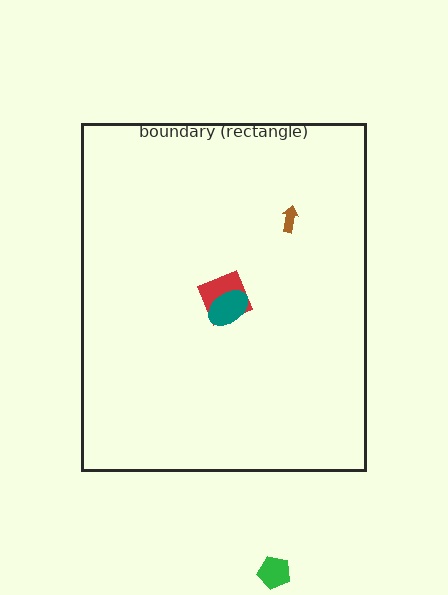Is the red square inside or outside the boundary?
Inside.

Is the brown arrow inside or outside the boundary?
Inside.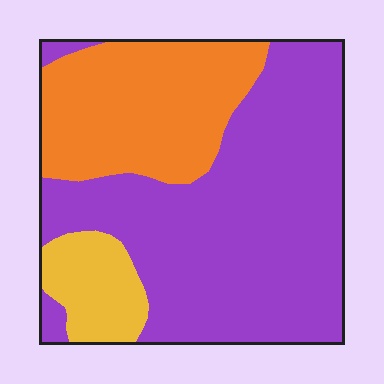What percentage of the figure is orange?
Orange covers about 30% of the figure.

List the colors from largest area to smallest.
From largest to smallest: purple, orange, yellow.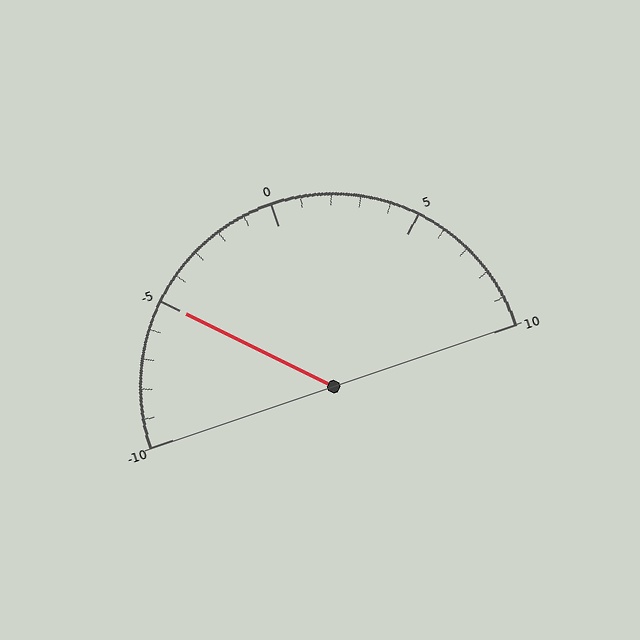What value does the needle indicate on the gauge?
The needle indicates approximately -5.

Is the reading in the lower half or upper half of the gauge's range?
The reading is in the lower half of the range (-10 to 10).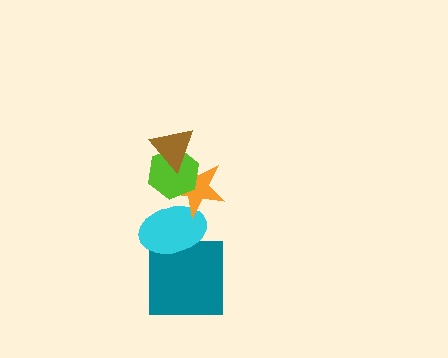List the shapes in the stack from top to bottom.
From top to bottom: the brown triangle, the lime hexagon, the orange star, the cyan ellipse, the teal square.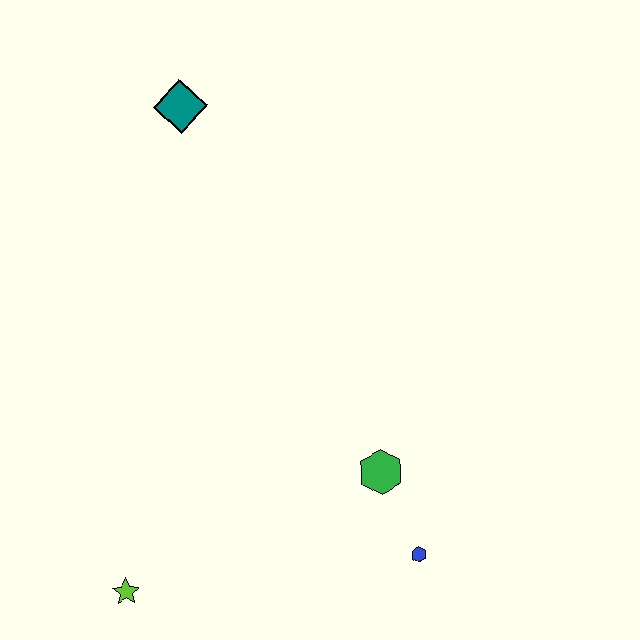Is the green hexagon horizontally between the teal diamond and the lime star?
No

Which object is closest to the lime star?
The green hexagon is closest to the lime star.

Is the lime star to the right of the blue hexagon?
No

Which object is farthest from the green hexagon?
The teal diamond is farthest from the green hexagon.